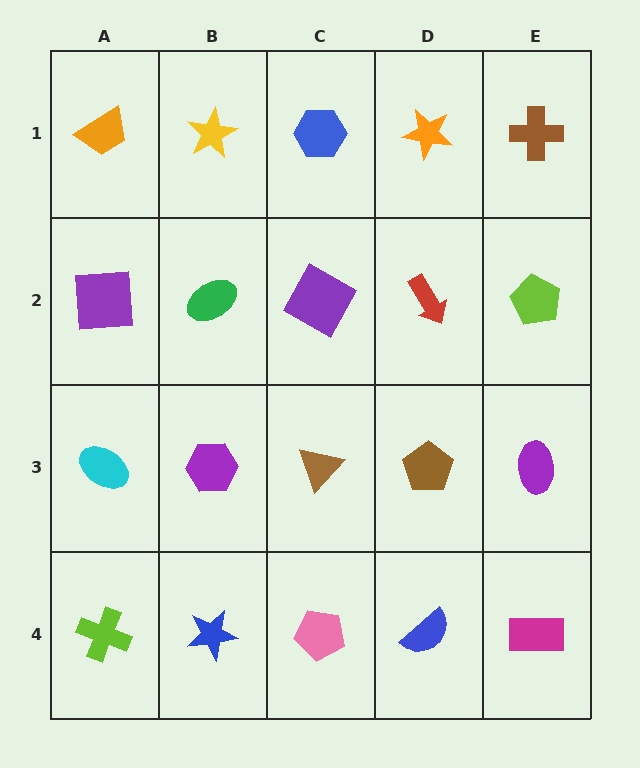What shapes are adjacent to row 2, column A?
An orange trapezoid (row 1, column A), a cyan ellipse (row 3, column A), a green ellipse (row 2, column B).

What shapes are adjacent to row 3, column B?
A green ellipse (row 2, column B), a blue star (row 4, column B), a cyan ellipse (row 3, column A), a brown triangle (row 3, column C).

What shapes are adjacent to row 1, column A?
A purple square (row 2, column A), a yellow star (row 1, column B).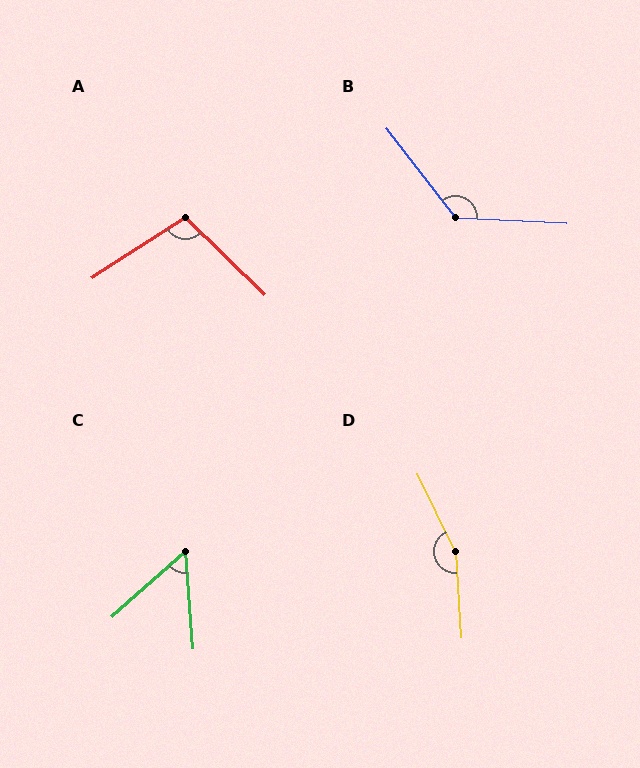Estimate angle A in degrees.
Approximately 103 degrees.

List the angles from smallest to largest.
C (52°), A (103°), B (130°), D (158°).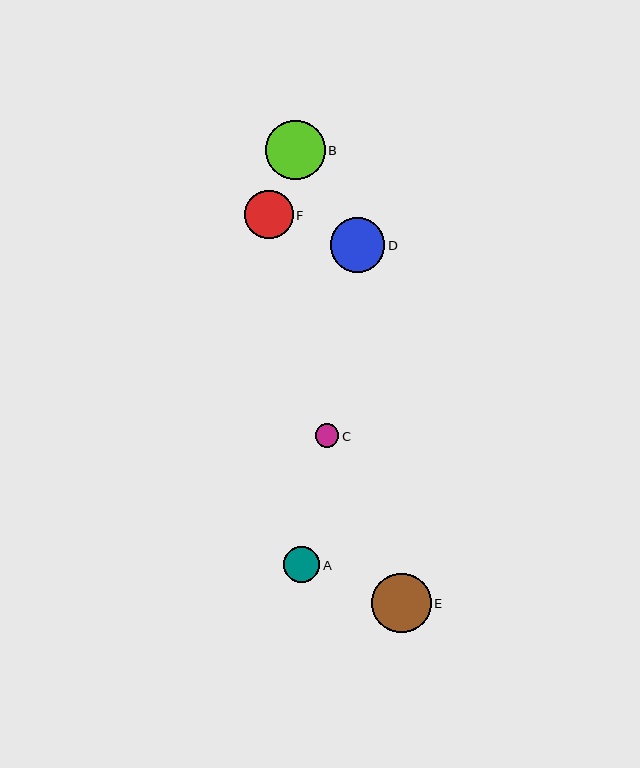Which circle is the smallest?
Circle C is the smallest with a size of approximately 23 pixels.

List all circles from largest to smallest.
From largest to smallest: B, E, D, F, A, C.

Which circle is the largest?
Circle B is the largest with a size of approximately 59 pixels.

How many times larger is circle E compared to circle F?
Circle E is approximately 1.2 times the size of circle F.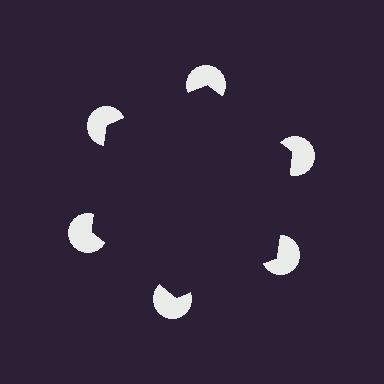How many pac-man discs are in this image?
There are 6 — one at each vertex of the illusory hexagon.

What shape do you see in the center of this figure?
An illusory hexagon — its edges are inferred from the aligned wedge cuts in the pac-man discs, not physically drawn.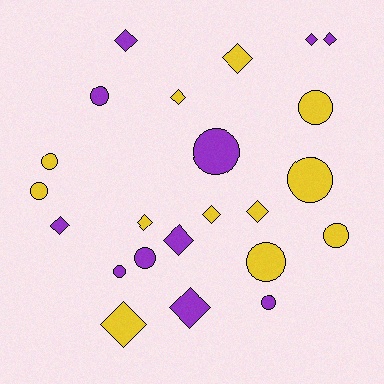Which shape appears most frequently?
Diamond, with 12 objects.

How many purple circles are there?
There are 5 purple circles.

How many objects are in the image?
There are 23 objects.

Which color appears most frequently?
Yellow, with 12 objects.